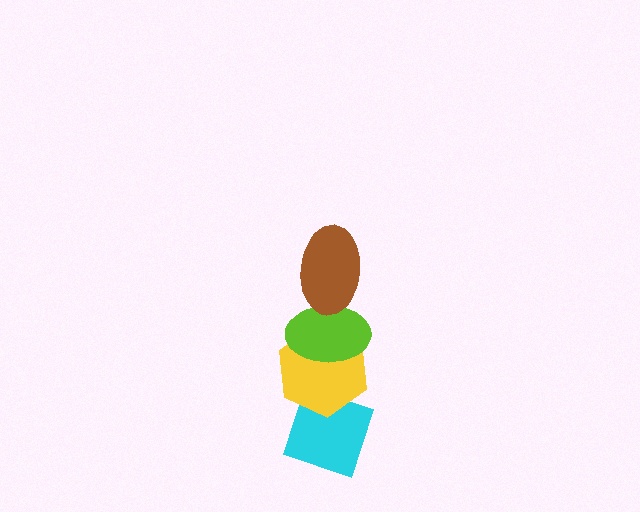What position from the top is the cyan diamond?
The cyan diamond is 4th from the top.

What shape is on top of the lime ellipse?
The brown ellipse is on top of the lime ellipse.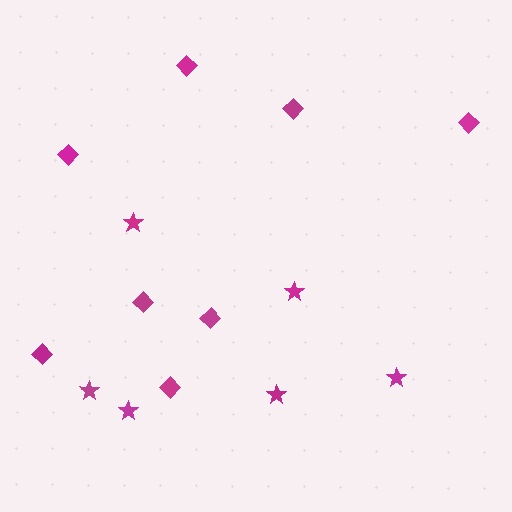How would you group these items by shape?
There are 2 groups: one group of stars (6) and one group of diamonds (8).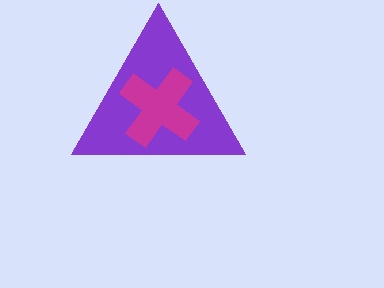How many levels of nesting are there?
2.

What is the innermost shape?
The magenta cross.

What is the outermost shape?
The purple triangle.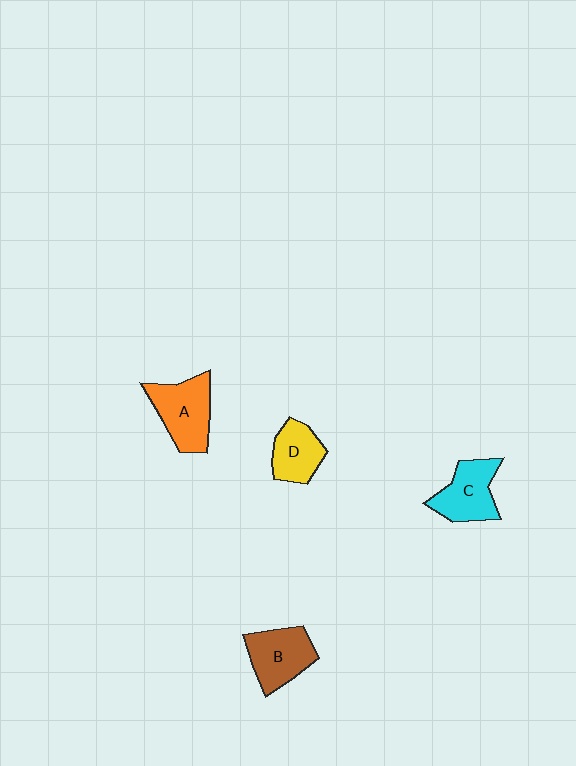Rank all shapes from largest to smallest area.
From largest to smallest: A (orange), B (brown), C (cyan), D (yellow).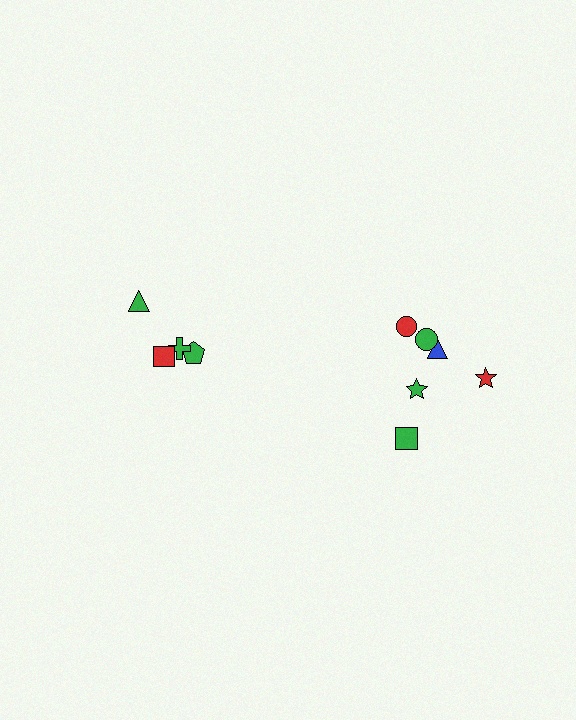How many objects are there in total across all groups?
There are 10 objects.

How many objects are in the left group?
There are 4 objects.